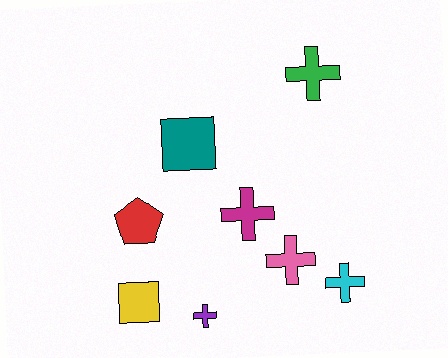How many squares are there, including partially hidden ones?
There are 2 squares.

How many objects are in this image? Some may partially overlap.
There are 8 objects.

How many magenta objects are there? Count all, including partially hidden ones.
There is 1 magenta object.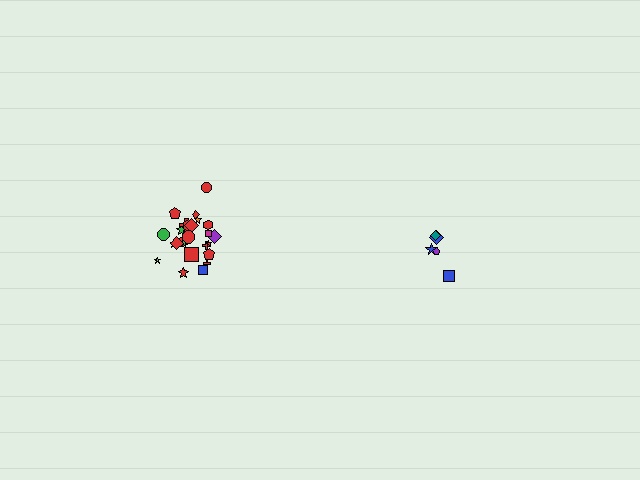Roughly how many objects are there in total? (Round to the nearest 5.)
Roughly 30 objects in total.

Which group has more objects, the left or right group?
The left group.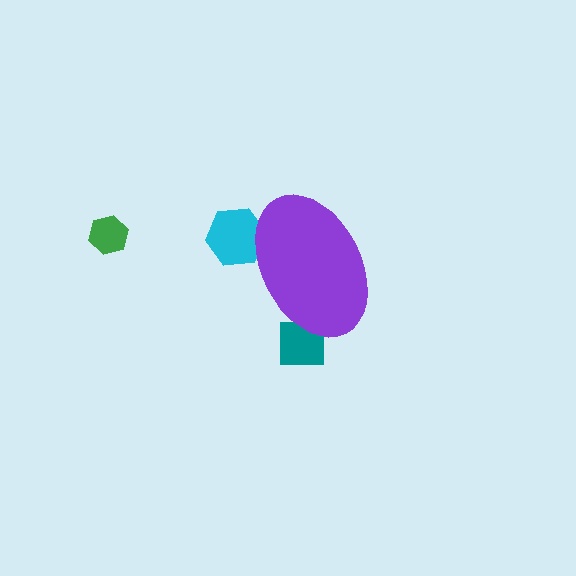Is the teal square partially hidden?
Yes, the teal square is partially hidden behind the purple ellipse.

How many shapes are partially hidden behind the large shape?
2 shapes are partially hidden.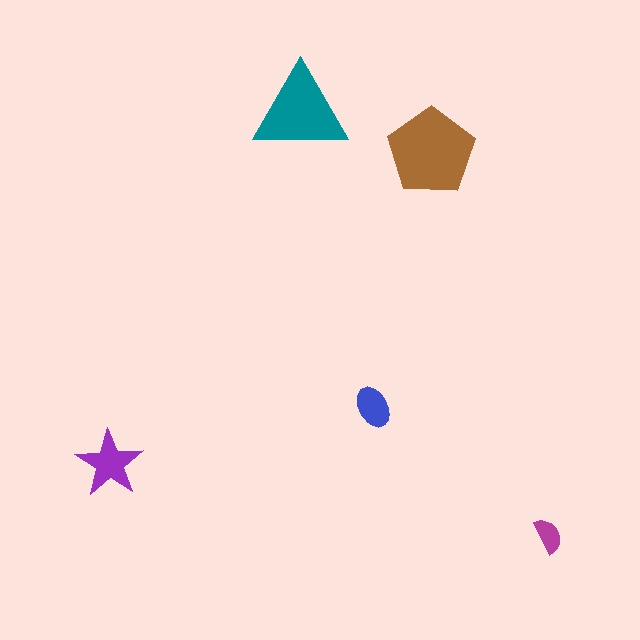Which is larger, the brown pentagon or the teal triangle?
The brown pentagon.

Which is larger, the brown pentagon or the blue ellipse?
The brown pentagon.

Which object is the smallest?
The magenta semicircle.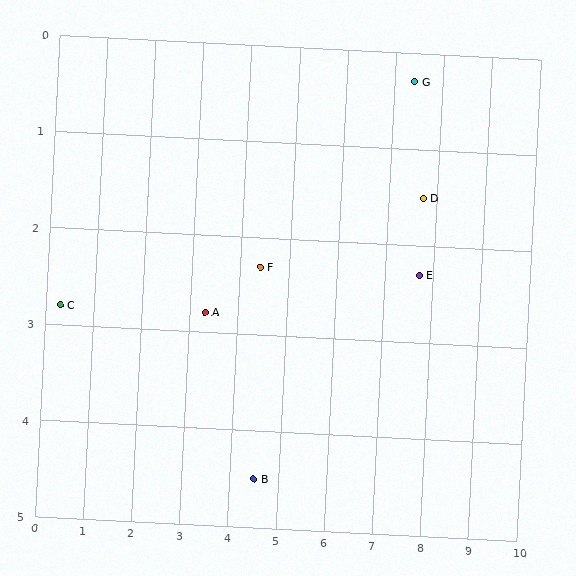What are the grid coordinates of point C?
Point C is at approximately (0.3, 2.8).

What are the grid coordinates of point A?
Point A is at approximately (3.3, 2.8).